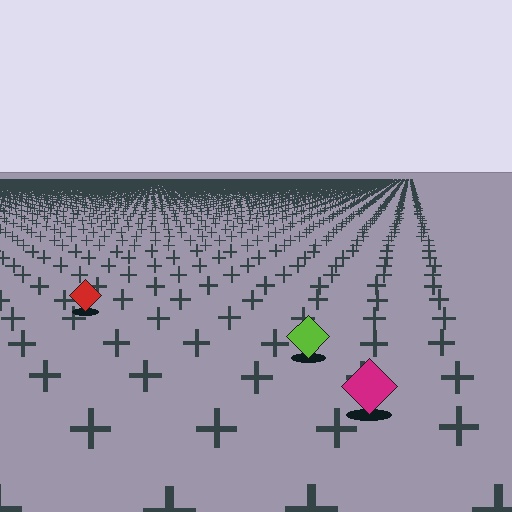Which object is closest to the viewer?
The magenta diamond is closest. The texture marks near it are larger and more spread out.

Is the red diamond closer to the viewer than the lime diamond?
No. The lime diamond is closer — you can tell from the texture gradient: the ground texture is coarser near it.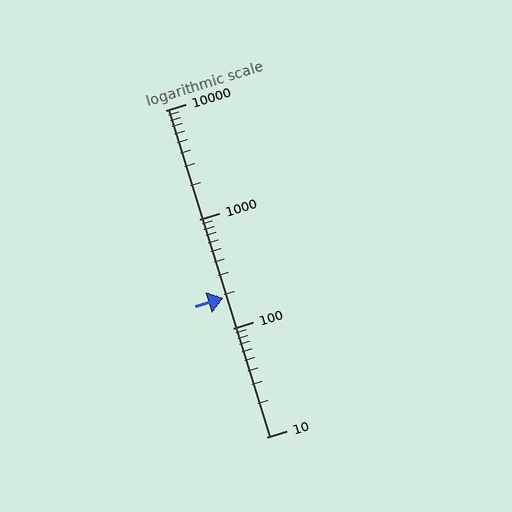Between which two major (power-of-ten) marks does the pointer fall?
The pointer is between 100 and 1000.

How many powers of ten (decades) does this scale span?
The scale spans 3 decades, from 10 to 10000.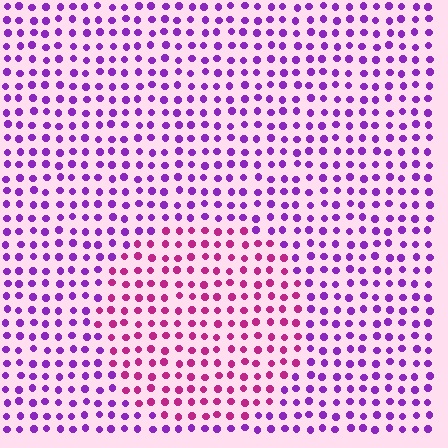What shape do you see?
I see a circle.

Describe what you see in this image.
The image is filled with small purple elements in a uniform arrangement. A circle-shaped region is visible where the elements are tinted to a slightly different hue, forming a subtle color boundary.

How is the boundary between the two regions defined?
The boundary is defined purely by a slight shift in hue (about 41 degrees). Spacing, size, and orientation are identical on both sides.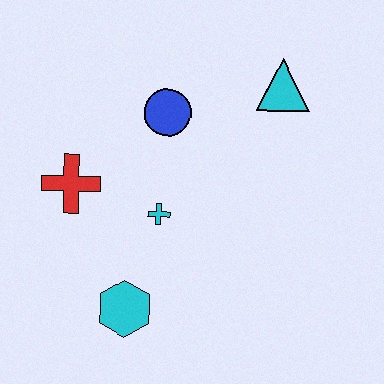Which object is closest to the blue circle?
The cyan cross is closest to the blue circle.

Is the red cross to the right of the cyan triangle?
No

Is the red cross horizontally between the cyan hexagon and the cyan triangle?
No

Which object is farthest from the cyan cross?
The cyan triangle is farthest from the cyan cross.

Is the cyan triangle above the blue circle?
Yes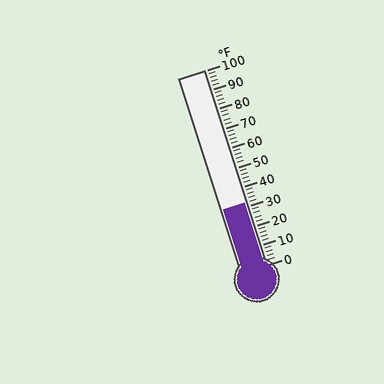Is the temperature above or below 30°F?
The temperature is above 30°F.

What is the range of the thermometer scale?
The thermometer scale ranges from 0°F to 100°F.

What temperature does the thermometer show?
The thermometer shows approximately 32°F.